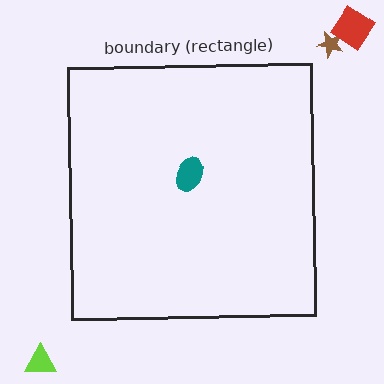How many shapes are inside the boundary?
1 inside, 3 outside.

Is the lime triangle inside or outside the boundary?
Outside.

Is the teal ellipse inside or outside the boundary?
Inside.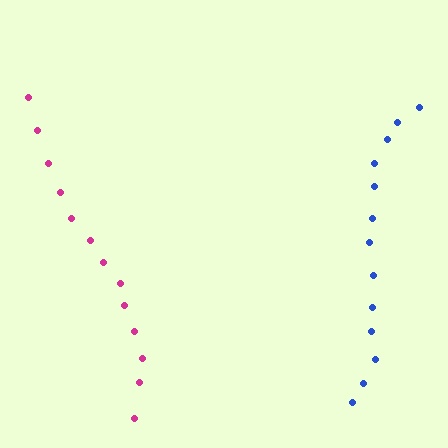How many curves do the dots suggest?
There are 2 distinct paths.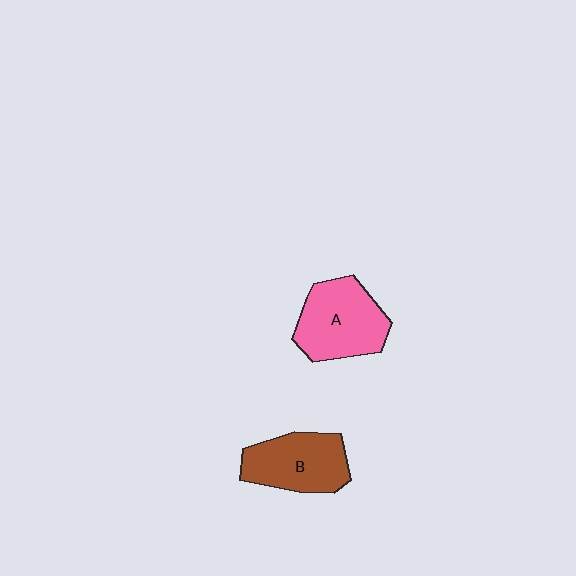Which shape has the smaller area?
Shape B (brown).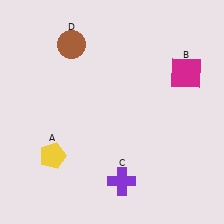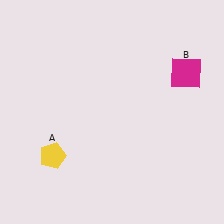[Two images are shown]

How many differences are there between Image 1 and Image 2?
There are 2 differences between the two images.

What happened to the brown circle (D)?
The brown circle (D) was removed in Image 2. It was in the top-left area of Image 1.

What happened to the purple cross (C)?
The purple cross (C) was removed in Image 2. It was in the bottom-right area of Image 1.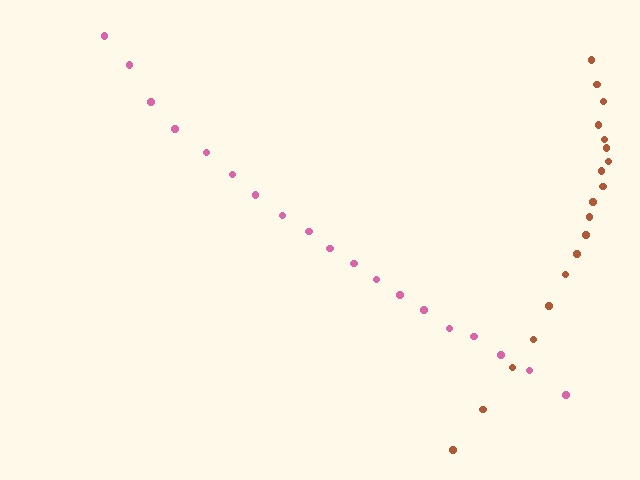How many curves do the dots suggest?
There are 2 distinct paths.